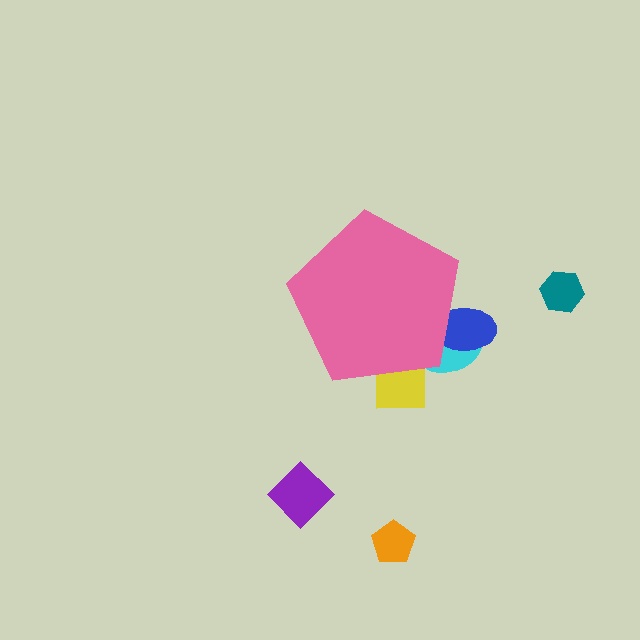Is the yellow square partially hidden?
Yes, the yellow square is partially hidden behind the pink pentagon.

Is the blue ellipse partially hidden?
Yes, the blue ellipse is partially hidden behind the pink pentagon.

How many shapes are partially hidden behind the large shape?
3 shapes are partially hidden.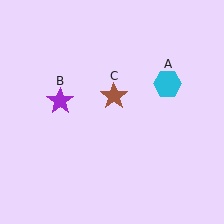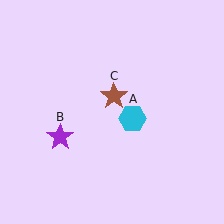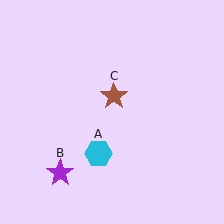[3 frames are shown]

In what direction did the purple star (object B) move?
The purple star (object B) moved down.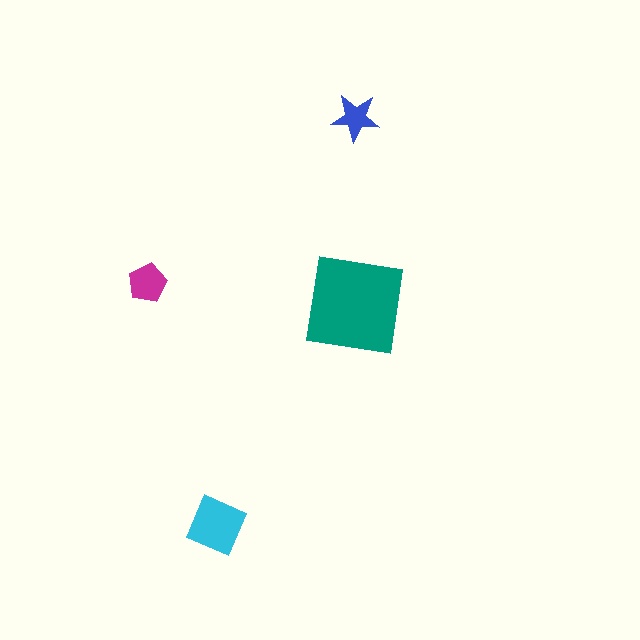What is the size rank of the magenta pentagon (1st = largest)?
3rd.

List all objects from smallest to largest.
The blue star, the magenta pentagon, the cyan diamond, the teal square.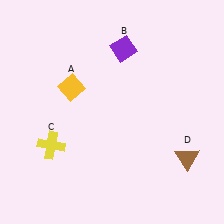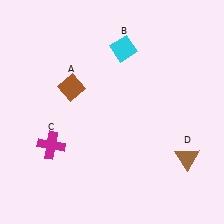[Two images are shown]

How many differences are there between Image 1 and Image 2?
There are 3 differences between the two images.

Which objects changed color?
A changed from yellow to brown. B changed from purple to cyan. C changed from yellow to magenta.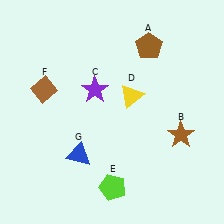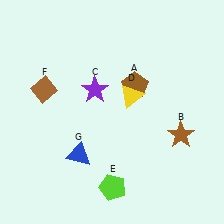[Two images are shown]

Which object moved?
The brown pentagon (A) moved down.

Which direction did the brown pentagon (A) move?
The brown pentagon (A) moved down.